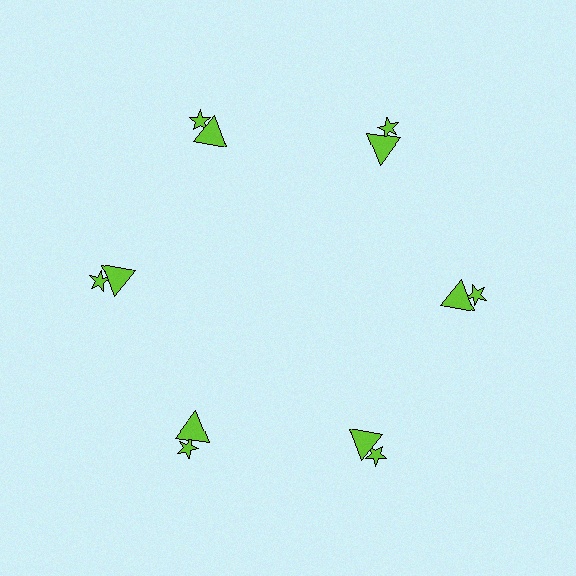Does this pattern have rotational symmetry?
Yes, this pattern has 6-fold rotational symmetry. It looks the same after rotating 60 degrees around the center.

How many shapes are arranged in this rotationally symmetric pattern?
There are 12 shapes, arranged in 6 groups of 2.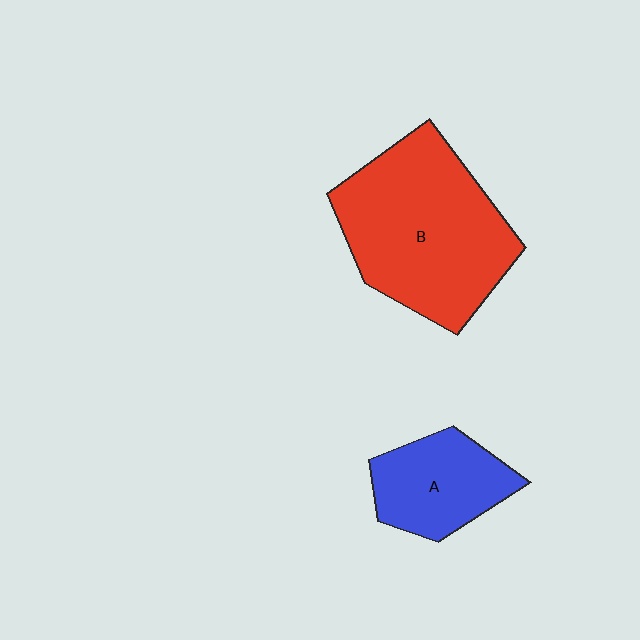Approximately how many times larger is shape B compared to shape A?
Approximately 2.1 times.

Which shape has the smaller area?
Shape A (blue).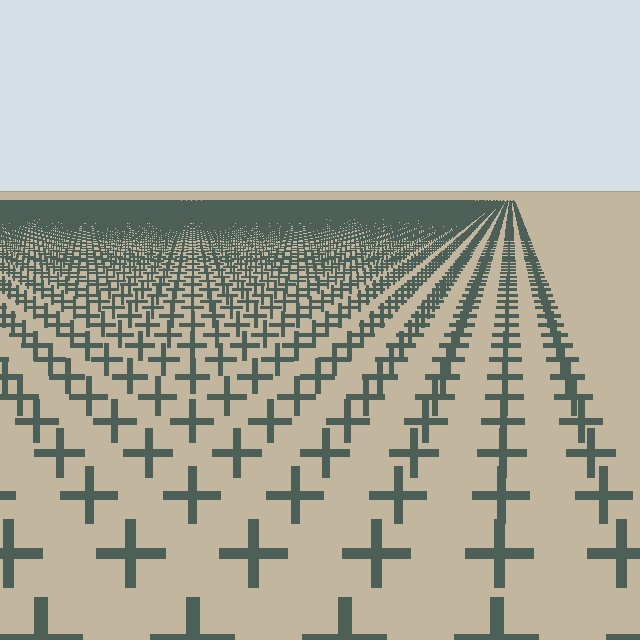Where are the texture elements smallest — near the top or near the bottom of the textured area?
Near the top.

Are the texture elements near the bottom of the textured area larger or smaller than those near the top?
Larger. Near the bottom, elements are closer to the viewer and appear at a bigger on-screen size.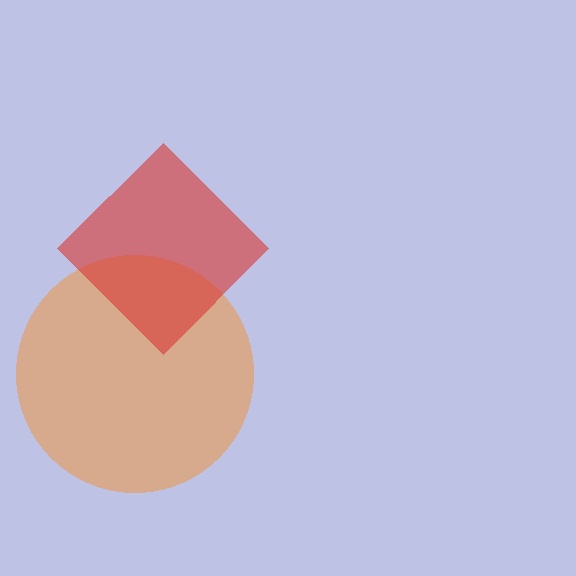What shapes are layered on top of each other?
The layered shapes are: an orange circle, a red diamond.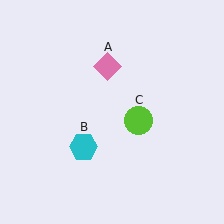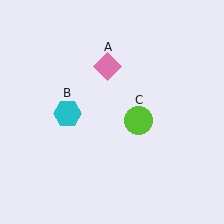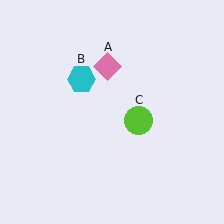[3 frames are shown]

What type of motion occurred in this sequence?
The cyan hexagon (object B) rotated clockwise around the center of the scene.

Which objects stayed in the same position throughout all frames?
Pink diamond (object A) and lime circle (object C) remained stationary.